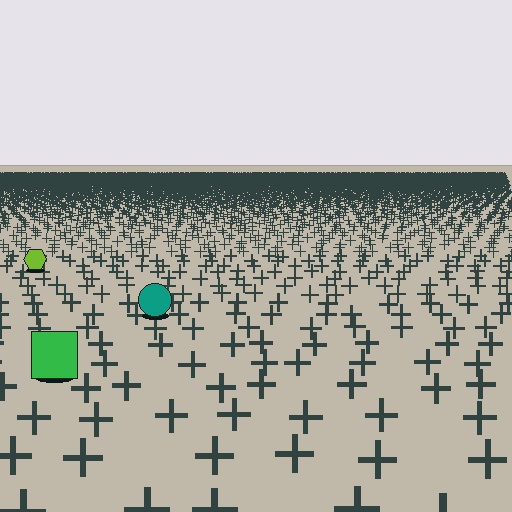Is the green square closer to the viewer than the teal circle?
Yes. The green square is closer — you can tell from the texture gradient: the ground texture is coarser near it.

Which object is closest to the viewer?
The green square is closest. The texture marks near it are larger and more spread out.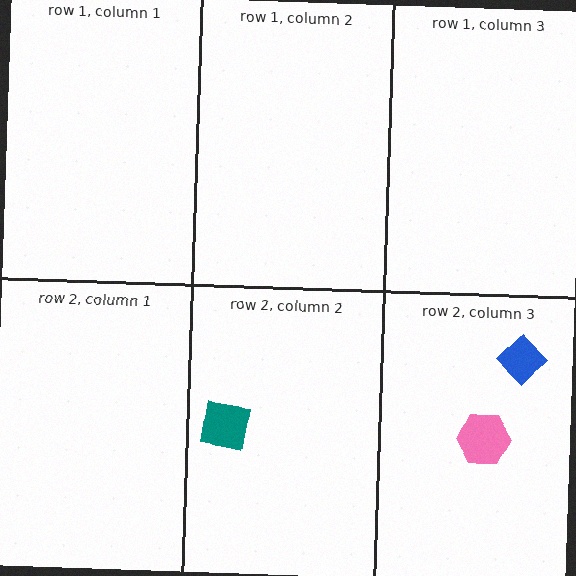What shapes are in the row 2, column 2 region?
The teal square.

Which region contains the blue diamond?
The row 2, column 3 region.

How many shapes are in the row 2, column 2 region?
1.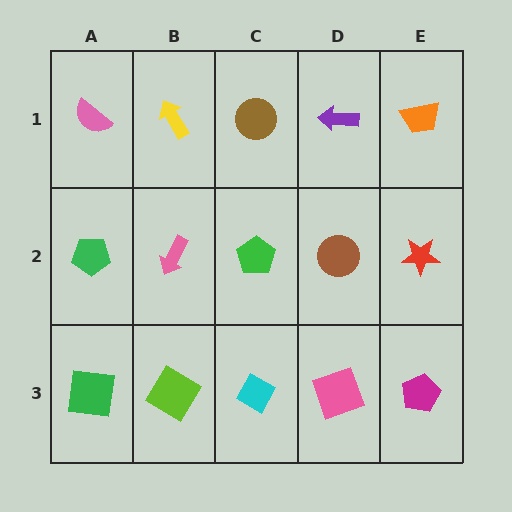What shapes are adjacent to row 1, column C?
A green pentagon (row 2, column C), a yellow arrow (row 1, column B), a purple arrow (row 1, column D).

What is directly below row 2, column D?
A pink square.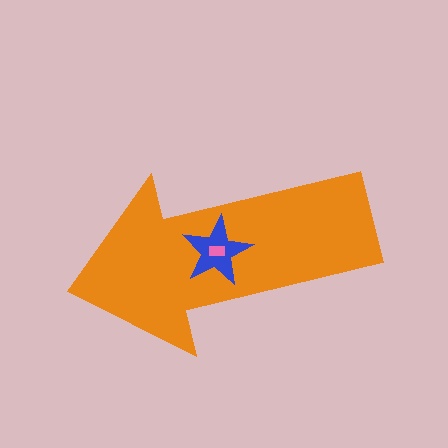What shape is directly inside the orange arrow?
The blue star.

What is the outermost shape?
The orange arrow.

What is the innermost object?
The pink rectangle.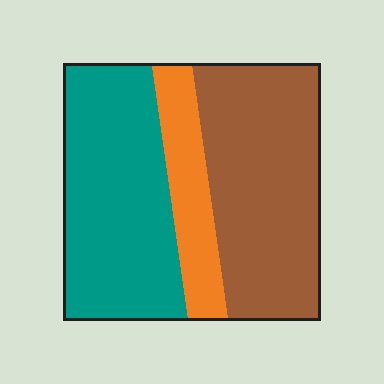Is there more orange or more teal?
Teal.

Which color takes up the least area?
Orange, at roughly 15%.